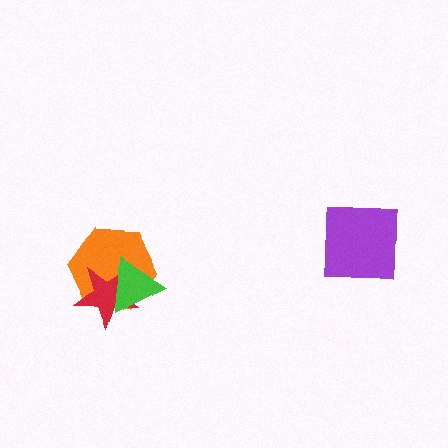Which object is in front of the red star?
The green triangle is in front of the red star.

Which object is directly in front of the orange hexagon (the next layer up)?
The red star is directly in front of the orange hexagon.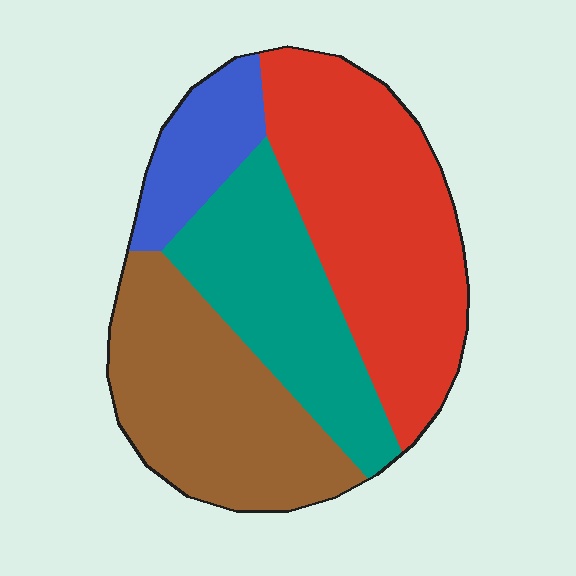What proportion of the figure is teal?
Teal takes up about one quarter (1/4) of the figure.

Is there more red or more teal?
Red.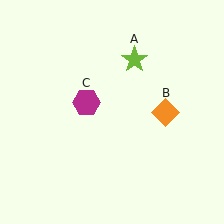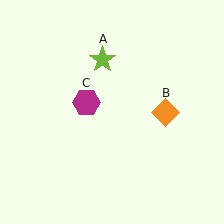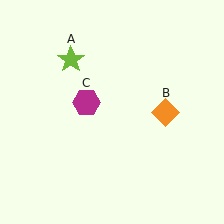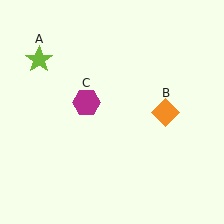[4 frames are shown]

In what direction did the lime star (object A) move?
The lime star (object A) moved left.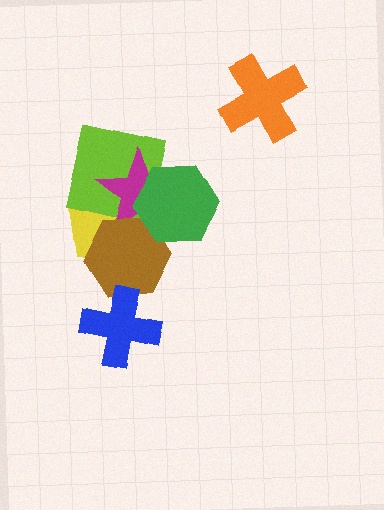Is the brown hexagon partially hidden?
Yes, it is partially covered by another shape.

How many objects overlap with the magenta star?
4 objects overlap with the magenta star.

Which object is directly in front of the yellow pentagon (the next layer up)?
The lime square is directly in front of the yellow pentagon.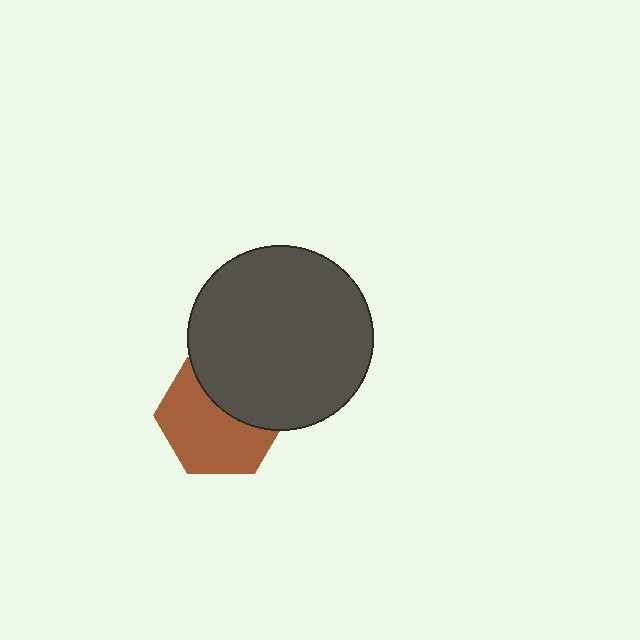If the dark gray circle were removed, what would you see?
You would see the complete brown hexagon.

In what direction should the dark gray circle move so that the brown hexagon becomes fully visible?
The dark gray circle should move up. That is the shortest direction to clear the overlap and leave the brown hexagon fully visible.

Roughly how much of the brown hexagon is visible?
About half of it is visible (roughly 61%).